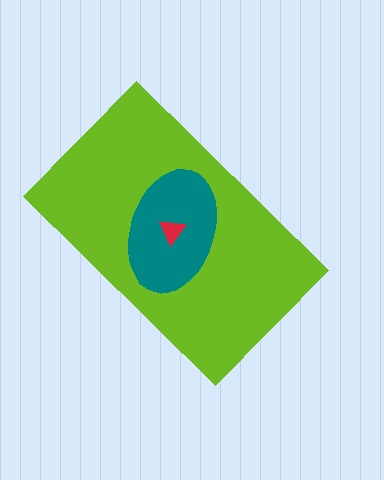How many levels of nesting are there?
3.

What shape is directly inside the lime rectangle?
The teal ellipse.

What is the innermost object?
The red triangle.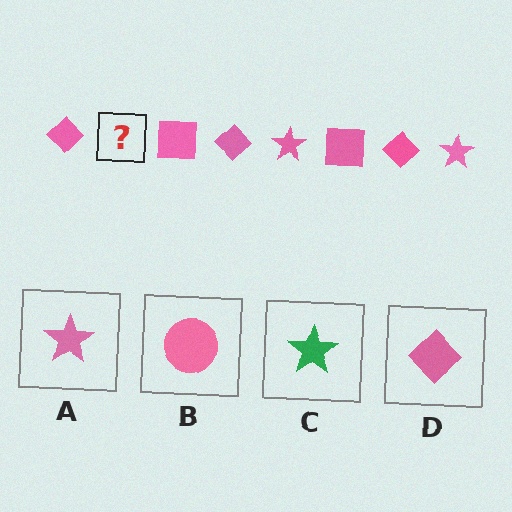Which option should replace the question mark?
Option A.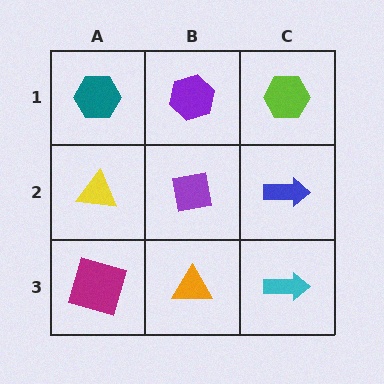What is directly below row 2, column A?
A magenta square.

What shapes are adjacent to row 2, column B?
A purple hexagon (row 1, column B), an orange triangle (row 3, column B), a yellow triangle (row 2, column A), a blue arrow (row 2, column C).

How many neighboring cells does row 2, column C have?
3.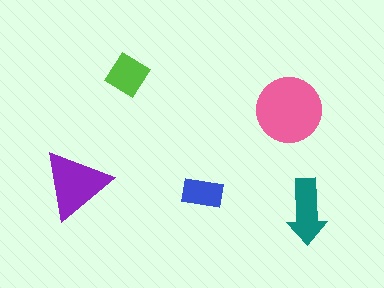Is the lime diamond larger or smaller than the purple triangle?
Smaller.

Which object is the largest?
The pink circle.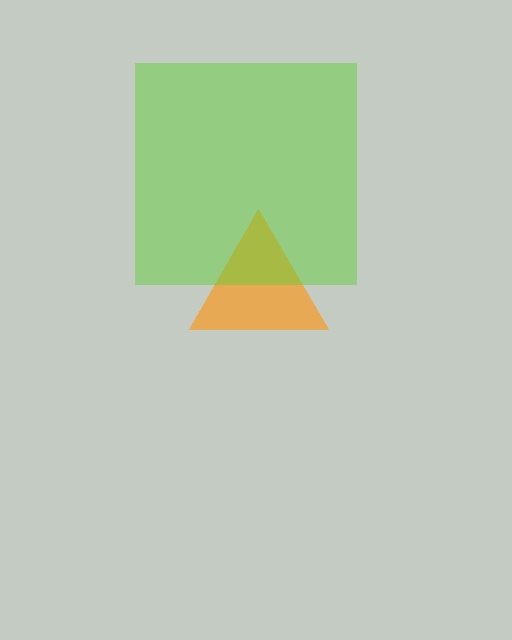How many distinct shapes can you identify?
There are 2 distinct shapes: an orange triangle, a lime square.